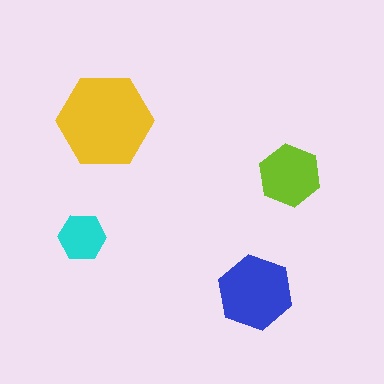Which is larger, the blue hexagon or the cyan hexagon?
The blue one.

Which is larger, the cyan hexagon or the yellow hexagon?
The yellow one.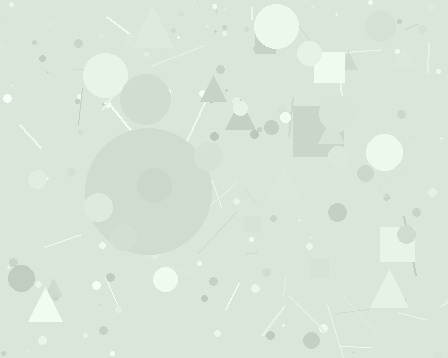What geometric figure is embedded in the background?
A circle is embedded in the background.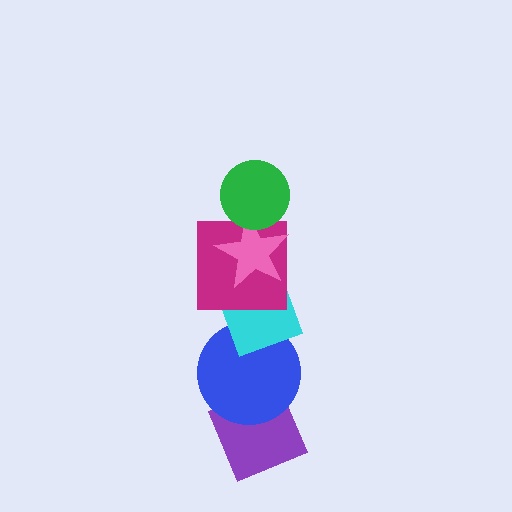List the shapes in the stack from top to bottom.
From top to bottom: the green circle, the pink star, the magenta square, the cyan diamond, the blue circle, the purple diamond.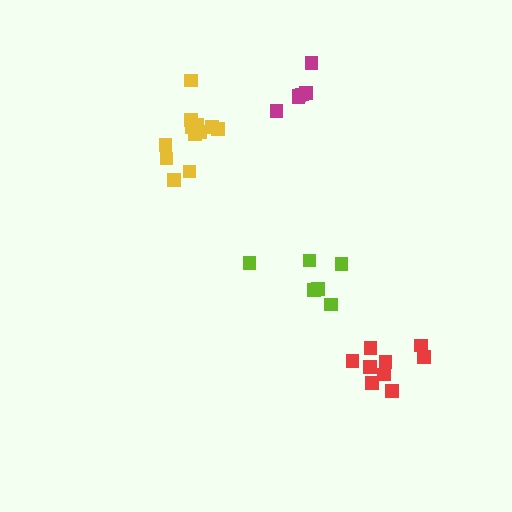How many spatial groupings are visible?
There are 4 spatial groupings.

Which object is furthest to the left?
The yellow cluster is leftmost.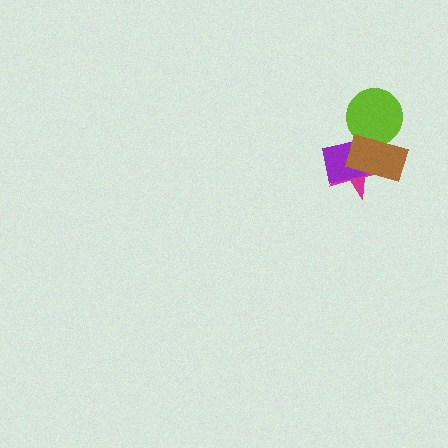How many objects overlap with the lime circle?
1 object overlaps with the lime circle.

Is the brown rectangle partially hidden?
No, no other shape covers it.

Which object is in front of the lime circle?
The brown rectangle is in front of the lime circle.